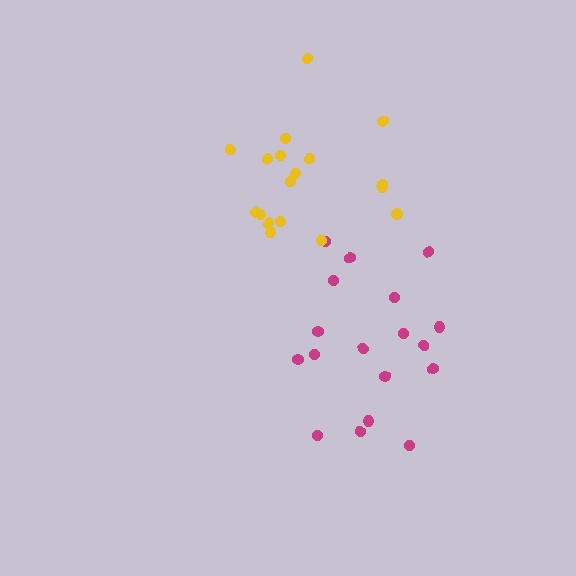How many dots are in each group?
Group 1: 18 dots, Group 2: 18 dots (36 total).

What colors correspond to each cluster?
The clusters are colored: magenta, yellow.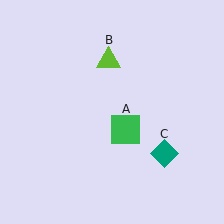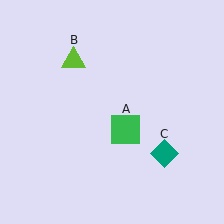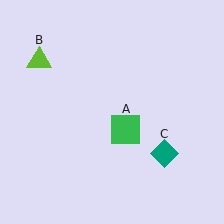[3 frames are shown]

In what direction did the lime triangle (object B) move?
The lime triangle (object B) moved left.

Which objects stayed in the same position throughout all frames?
Green square (object A) and teal diamond (object C) remained stationary.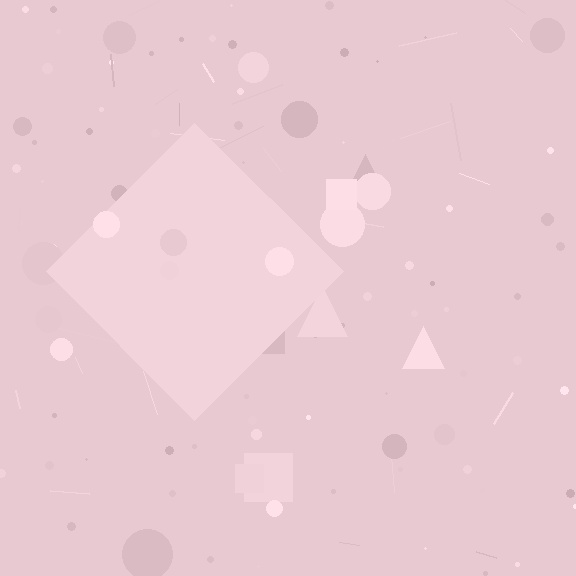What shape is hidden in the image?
A diamond is hidden in the image.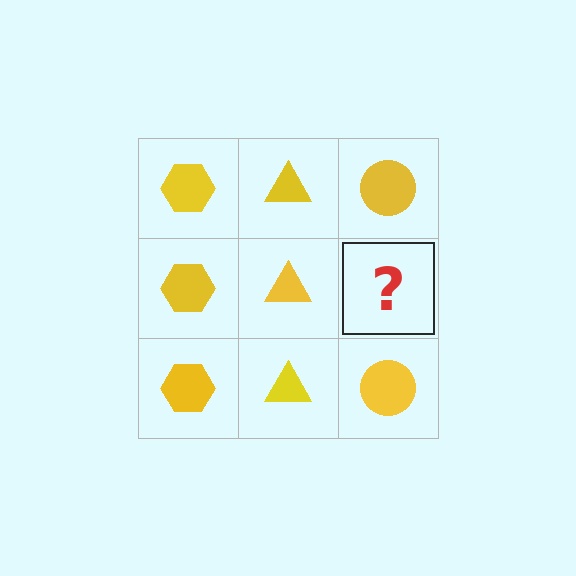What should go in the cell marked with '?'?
The missing cell should contain a yellow circle.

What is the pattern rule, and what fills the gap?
The rule is that each column has a consistent shape. The gap should be filled with a yellow circle.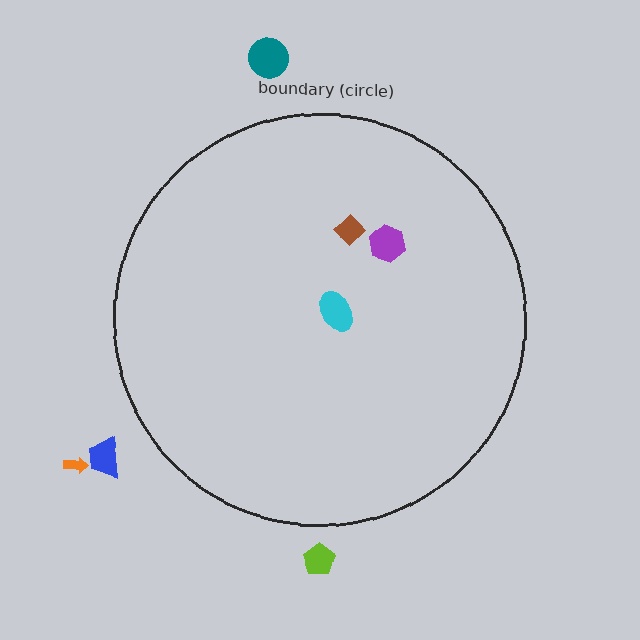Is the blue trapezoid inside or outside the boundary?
Outside.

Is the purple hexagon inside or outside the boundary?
Inside.